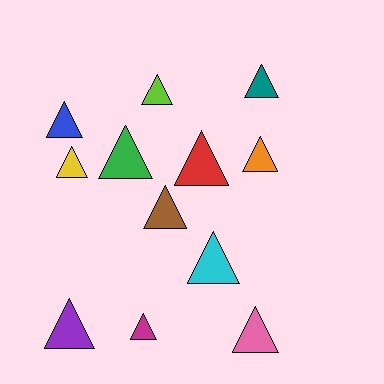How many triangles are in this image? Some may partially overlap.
There are 12 triangles.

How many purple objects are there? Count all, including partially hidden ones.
There is 1 purple object.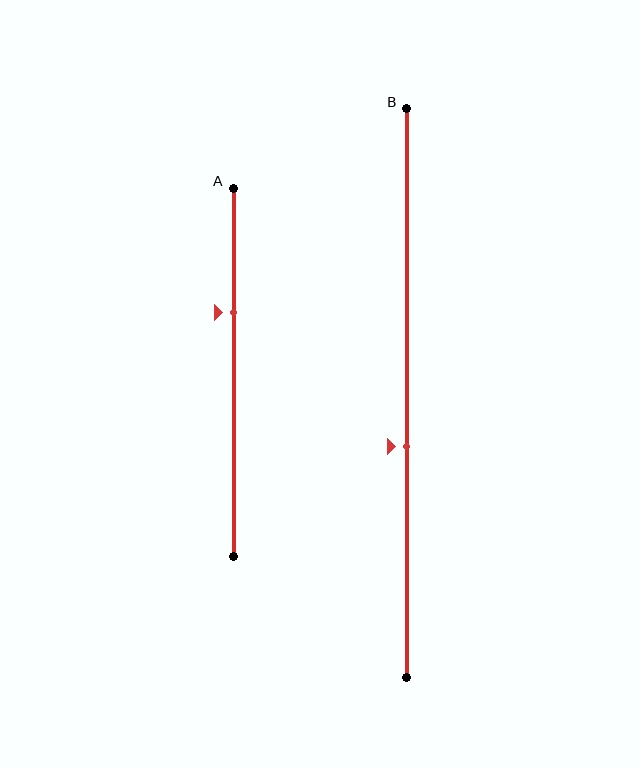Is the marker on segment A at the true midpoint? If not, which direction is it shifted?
No, the marker on segment A is shifted upward by about 16% of the segment length.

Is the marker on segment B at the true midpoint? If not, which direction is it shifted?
No, the marker on segment B is shifted downward by about 9% of the segment length.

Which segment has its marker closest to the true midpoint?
Segment B has its marker closest to the true midpoint.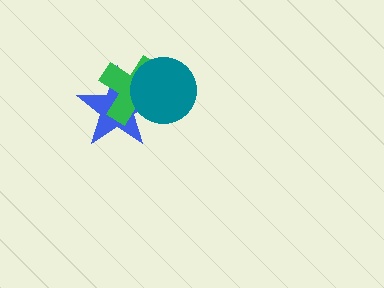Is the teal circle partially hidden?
No, no other shape covers it.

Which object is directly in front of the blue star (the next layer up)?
The green cross is directly in front of the blue star.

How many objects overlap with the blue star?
2 objects overlap with the blue star.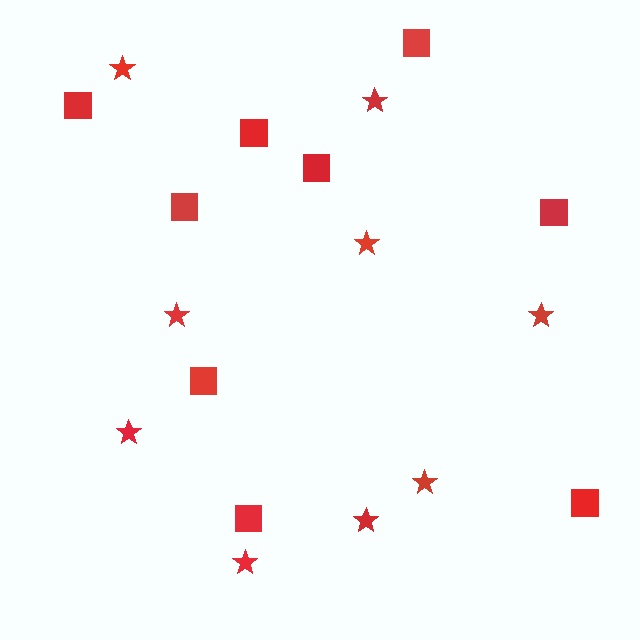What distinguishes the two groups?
There are 2 groups: one group of squares (9) and one group of stars (9).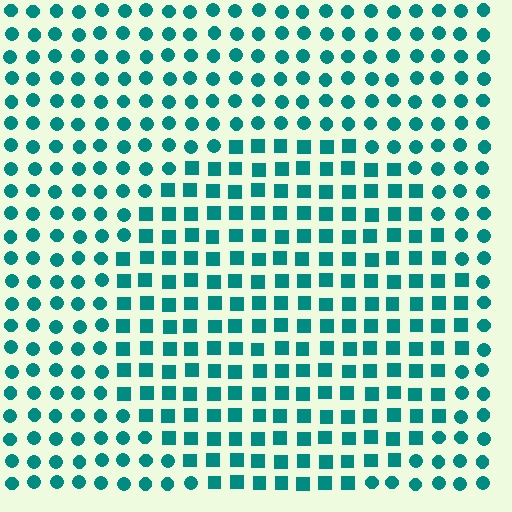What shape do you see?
I see a circle.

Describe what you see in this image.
The image is filled with small teal elements arranged in a uniform grid. A circle-shaped region contains squares, while the surrounding area contains circles. The boundary is defined purely by the change in element shape.